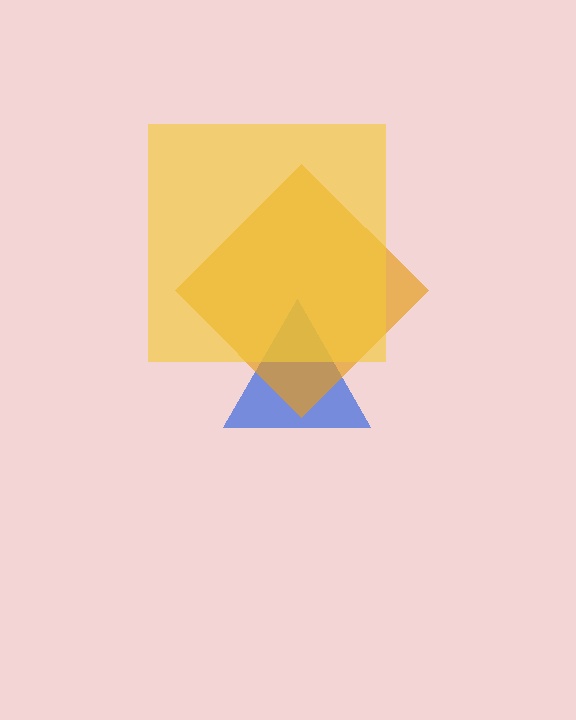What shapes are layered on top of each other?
The layered shapes are: a blue triangle, an orange diamond, a yellow square.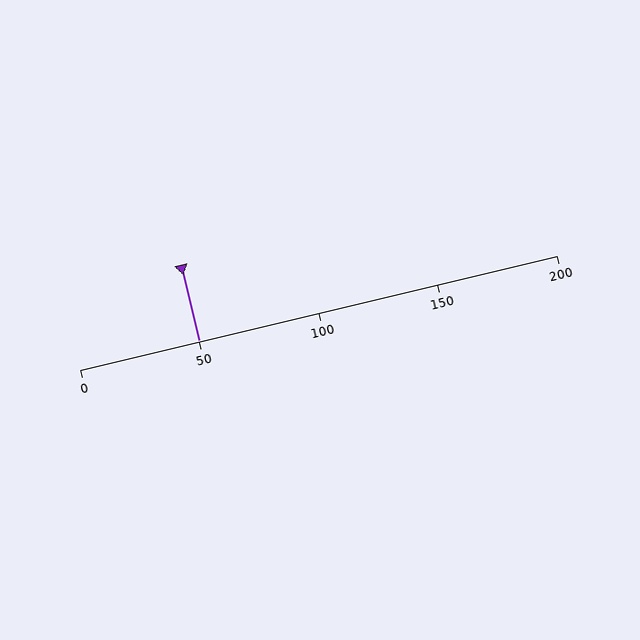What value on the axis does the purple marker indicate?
The marker indicates approximately 50.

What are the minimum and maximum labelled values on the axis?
The axis runs from 0 to 200.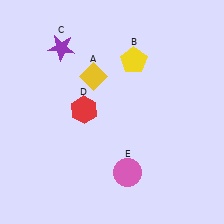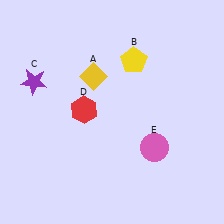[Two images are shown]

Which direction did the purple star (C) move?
The purple star (C) moved down.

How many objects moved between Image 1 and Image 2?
2 objects moved between the two images.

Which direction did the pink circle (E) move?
The pink circle (E) moved right.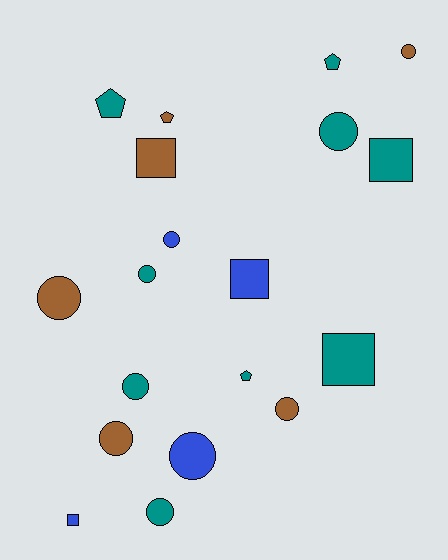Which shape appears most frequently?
Circle, with 10 objects.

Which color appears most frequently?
Teal, with 9 objects.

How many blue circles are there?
There are 2 blue circles.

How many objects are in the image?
There are 19 objects.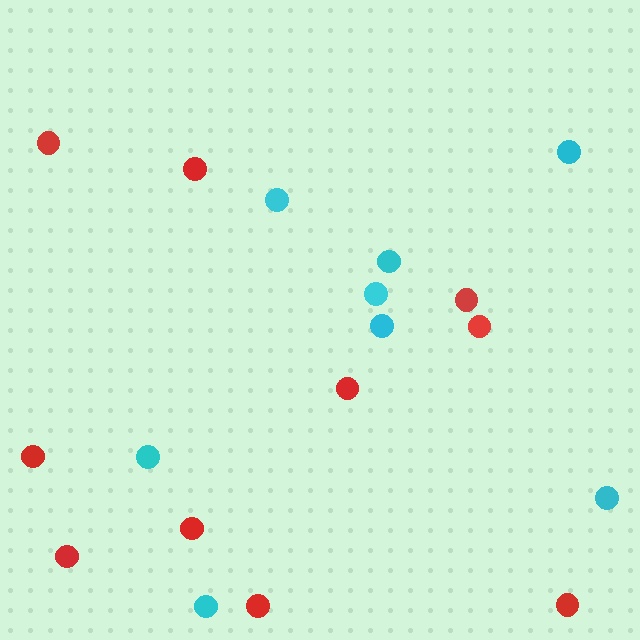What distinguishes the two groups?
There are 2 groups: one group of red circles (10) and one group of cyan circles (8).